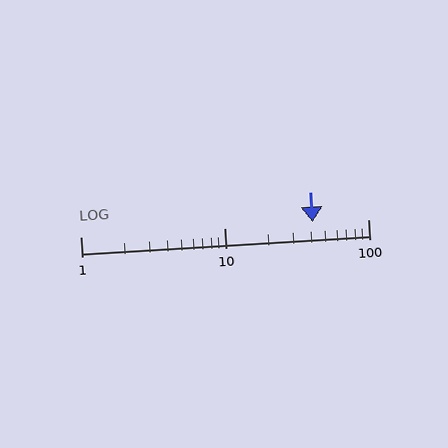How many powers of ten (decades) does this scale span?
The scale spans 2 decades, from 1 to 100.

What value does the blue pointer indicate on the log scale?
The pointer indicates approximately 41.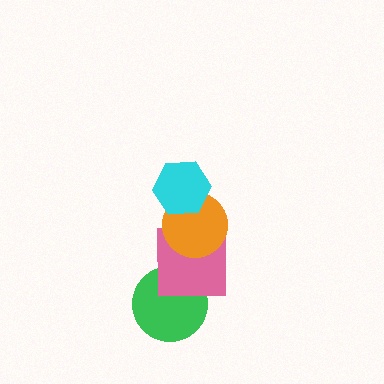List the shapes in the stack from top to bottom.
From top to bottom: the cyan hexagon, the orange circle, the pink square, the green circle.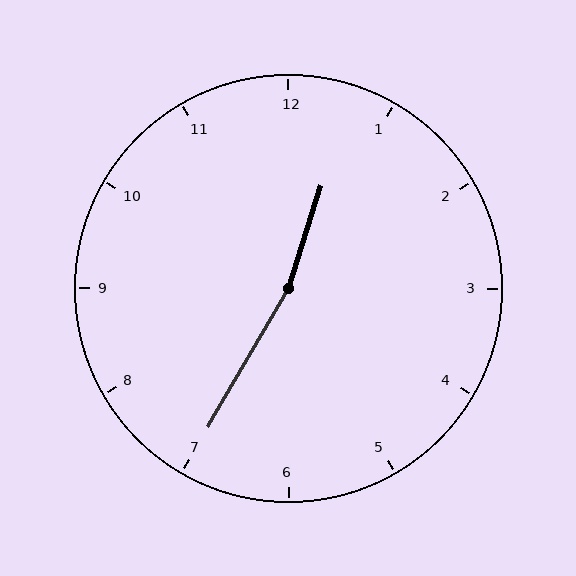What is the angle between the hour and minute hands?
Approximately 168 degrees.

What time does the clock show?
12:35.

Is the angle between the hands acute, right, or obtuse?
It is obtuse.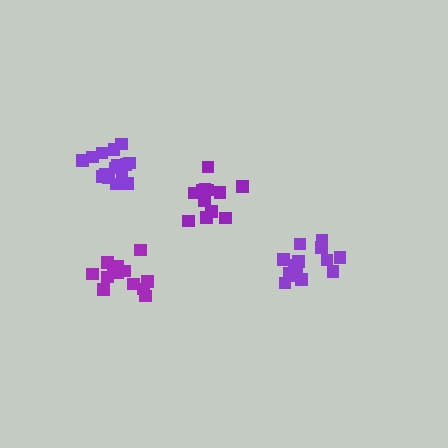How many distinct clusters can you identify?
There are 4 distinct clusters.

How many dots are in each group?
Group 1: 15 dots, Group 2: 15 dots, Group 3: 12 dots, Group 4: 13 dots (55 total).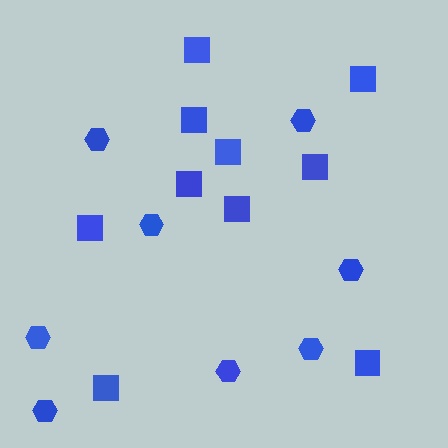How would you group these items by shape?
There are 2 groups: one group of squares (10) and one group of hexagons (8).